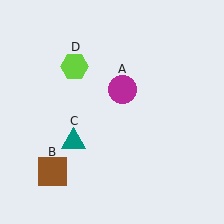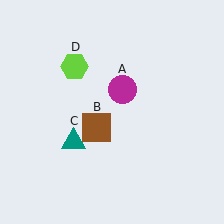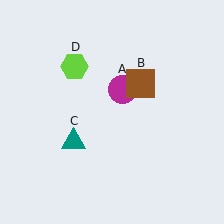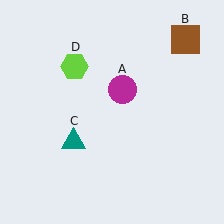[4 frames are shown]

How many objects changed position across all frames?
1 object changed position: brown square (object B).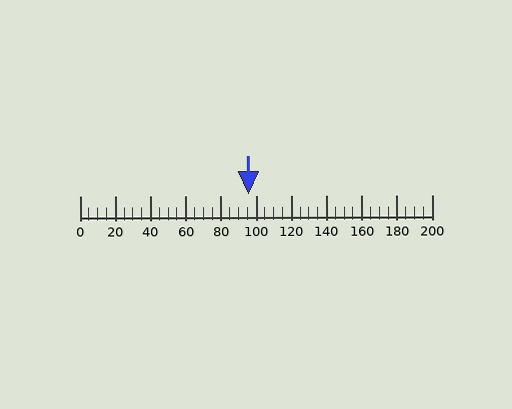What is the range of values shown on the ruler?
The ruler shows values from 0 to 200.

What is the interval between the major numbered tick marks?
The major tick marks are spaced 20 units apart.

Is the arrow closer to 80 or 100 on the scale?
The arrow is closer to 100.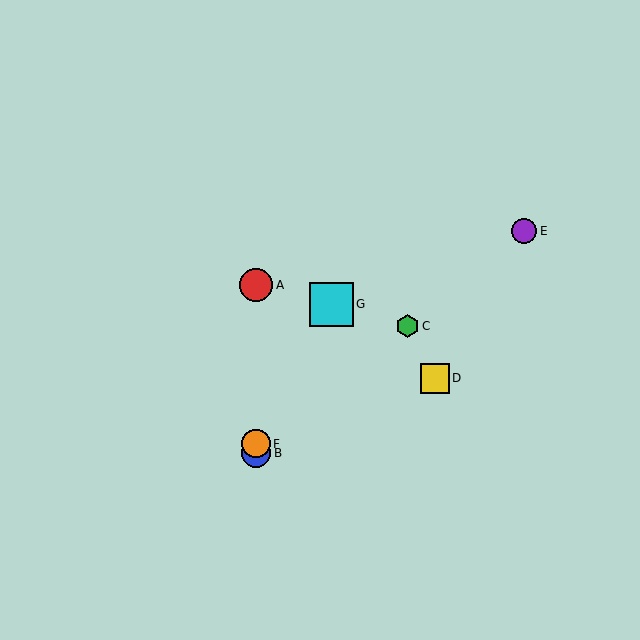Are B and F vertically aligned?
Yes, both are at x≈256.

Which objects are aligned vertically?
Objects A, B, F are aligned vertically.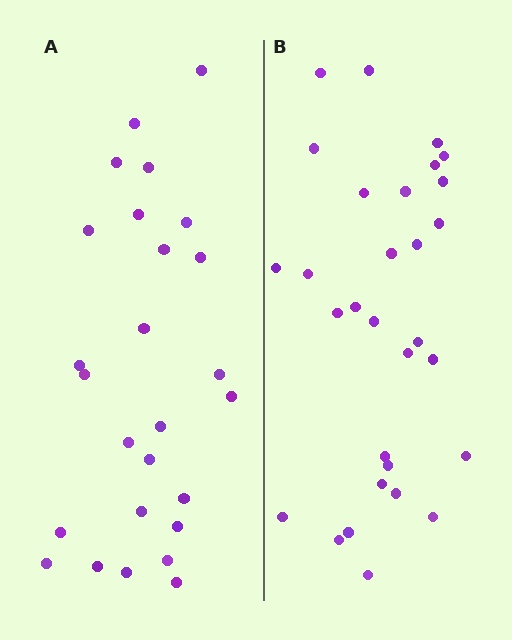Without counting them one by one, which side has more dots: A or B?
Region B (the right region) has more dots.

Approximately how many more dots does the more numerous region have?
Region B has about 4 more dots than region A.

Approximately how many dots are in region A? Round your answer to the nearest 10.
About 30 dots. (The exact count is 26, which rounds to 30.)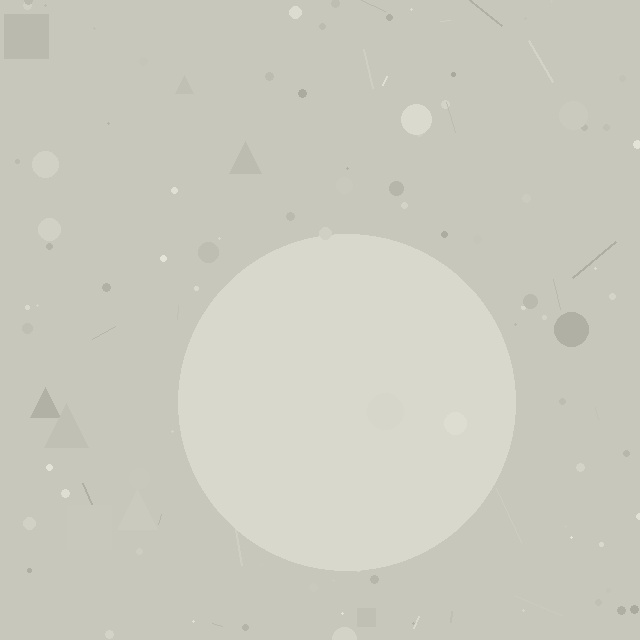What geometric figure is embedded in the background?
A circle is embedded in the background.